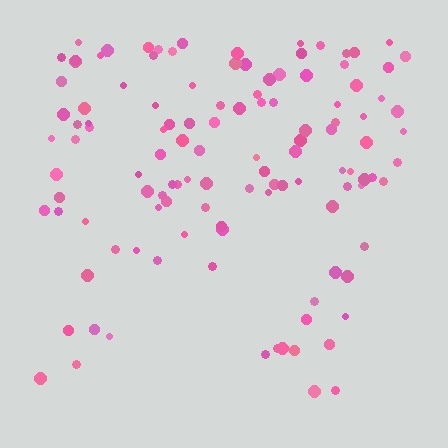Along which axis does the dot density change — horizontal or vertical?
Vertical.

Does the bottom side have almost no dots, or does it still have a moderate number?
Still a moderate number, just noticeably fewer than the top.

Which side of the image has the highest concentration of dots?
The top.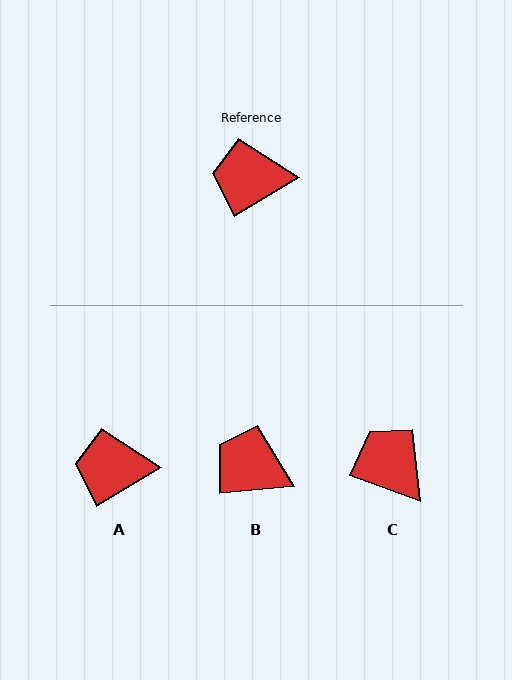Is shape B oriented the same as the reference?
No, it is off by about 26 degrees.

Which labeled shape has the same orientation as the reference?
A.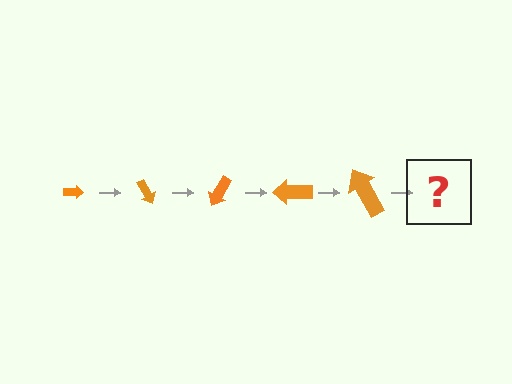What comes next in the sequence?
The next element should be an arrow, larger than the previous one and rotated 300 degrees from the start.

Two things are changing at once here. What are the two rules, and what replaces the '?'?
The two rules are that the arrow grows larger each step and it rotates 60 degrees each step. The '?' should be an arrow, larger than the previous one and rotated 300 degrees from the start.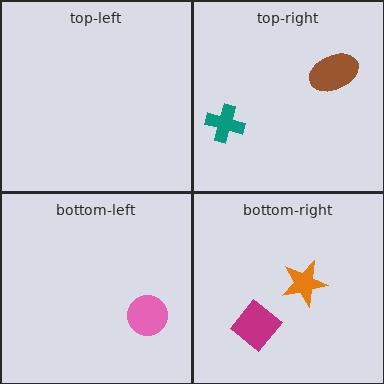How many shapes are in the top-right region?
2.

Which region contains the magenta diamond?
The bottom-right region.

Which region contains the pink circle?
The bottom-left region.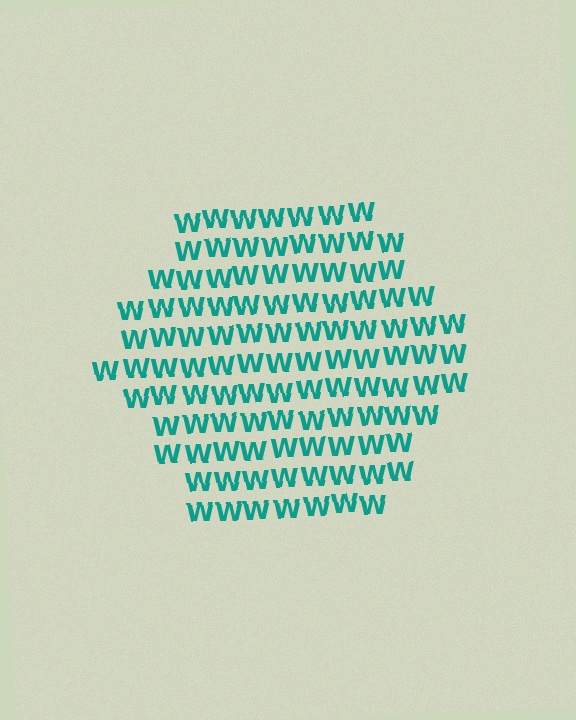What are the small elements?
The small elements are letter W's.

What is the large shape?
The large shape is a hexagon.